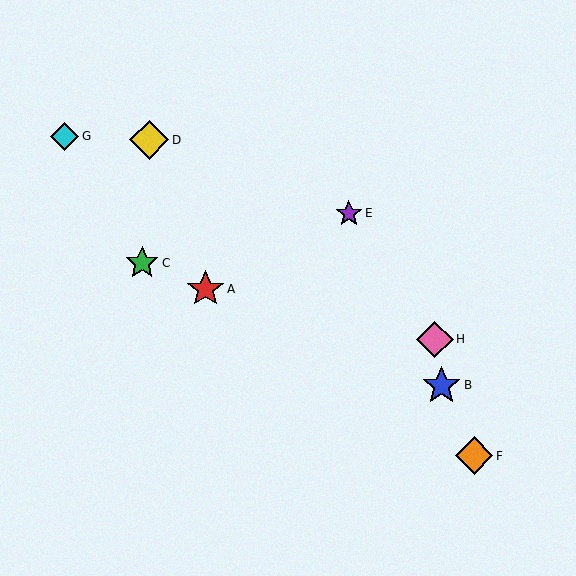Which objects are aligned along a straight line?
Objects A, B, C are aligned along a straight line.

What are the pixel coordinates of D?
Object D is at (149, 140).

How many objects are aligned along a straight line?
3 objects (A, B, C) are aligned along a straight line.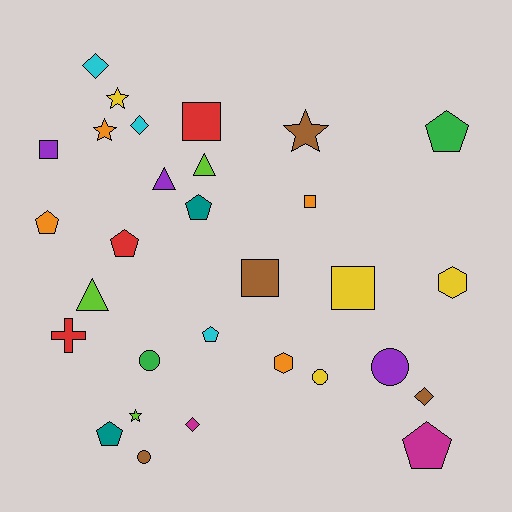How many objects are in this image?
There are 30 objects.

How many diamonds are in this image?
There are 4 diamonds.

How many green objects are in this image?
There are 2 green objects.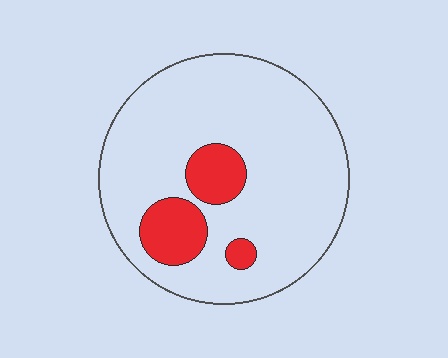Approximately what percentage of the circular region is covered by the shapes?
Approximately 15%.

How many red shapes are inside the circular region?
3.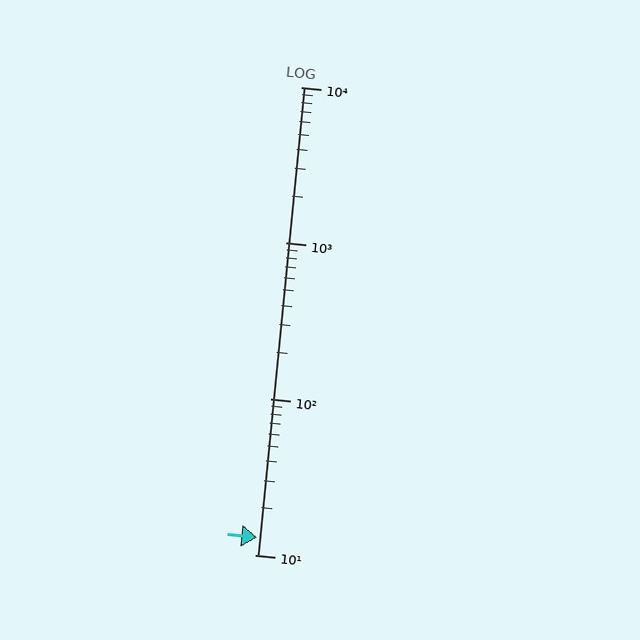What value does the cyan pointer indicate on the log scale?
The pointer indicates approximately 13.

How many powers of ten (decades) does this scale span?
The scale spans 3 decades, from 10 to 10000.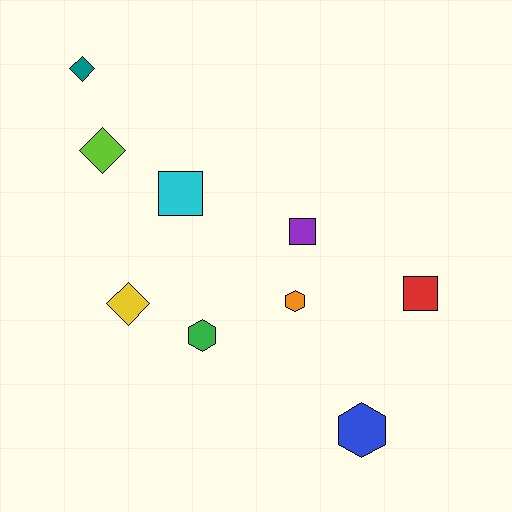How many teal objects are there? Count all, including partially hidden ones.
There is 1 teal object.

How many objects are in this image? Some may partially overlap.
There are 9 objects.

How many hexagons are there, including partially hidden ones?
There are 3 hexagons.